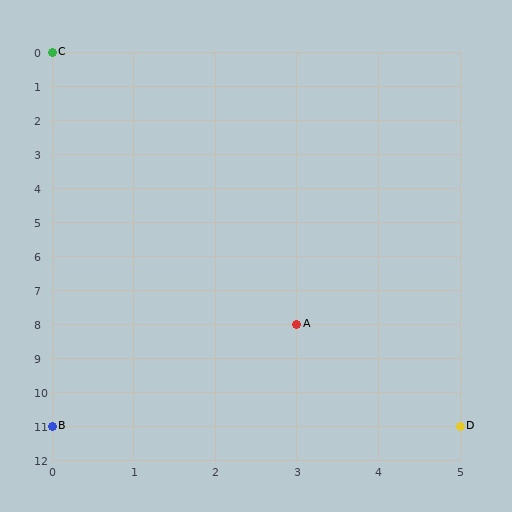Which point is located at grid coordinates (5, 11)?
Point D is at (5, 11).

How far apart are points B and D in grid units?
Points B and D are 5 columns apart.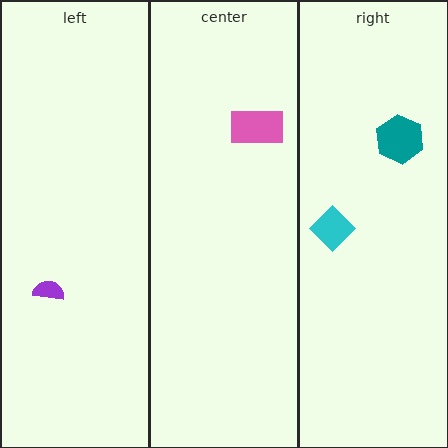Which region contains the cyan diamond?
The right region.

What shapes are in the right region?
The cyan diamond, the teal hexagon.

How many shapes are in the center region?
1.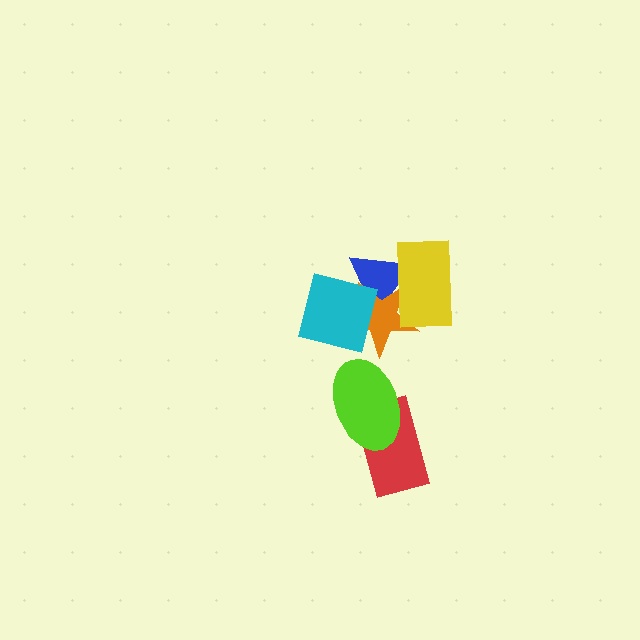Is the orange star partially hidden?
Yes, it is partially covered by another shape.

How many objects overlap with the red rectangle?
1 object overlaps with the red rectangle.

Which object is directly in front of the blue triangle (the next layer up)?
The orange star is directly in front of the blue triangle.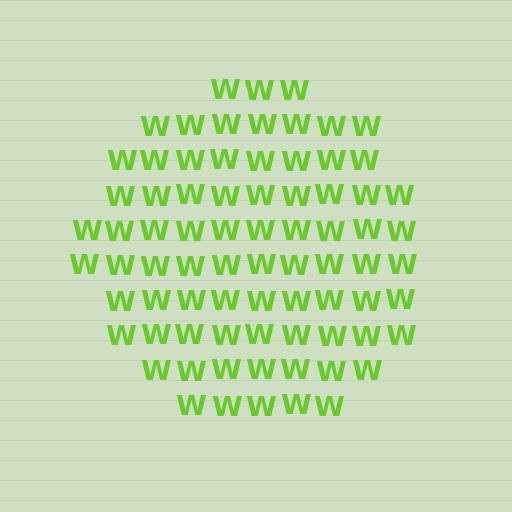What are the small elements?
The small elements are letter W's.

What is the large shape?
The large shape is a circle.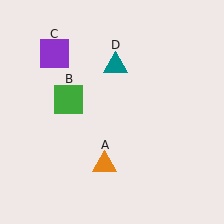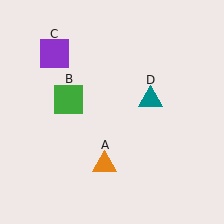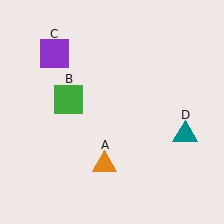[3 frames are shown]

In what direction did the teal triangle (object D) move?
The teal triangle (object D) moved down and to the right.